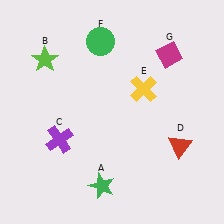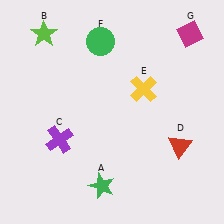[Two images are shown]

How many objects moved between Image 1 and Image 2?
2 objects moved between the two images.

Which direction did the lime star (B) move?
The lime star (B) moved up.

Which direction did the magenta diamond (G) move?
The magenta diamond (G) moved right.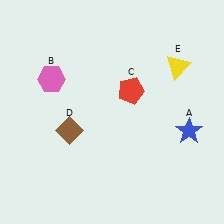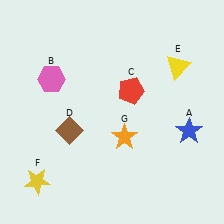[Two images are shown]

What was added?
A yellow star (F), an orange star (G) were added in Image 2.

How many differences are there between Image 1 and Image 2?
There are 2 differences between the two images.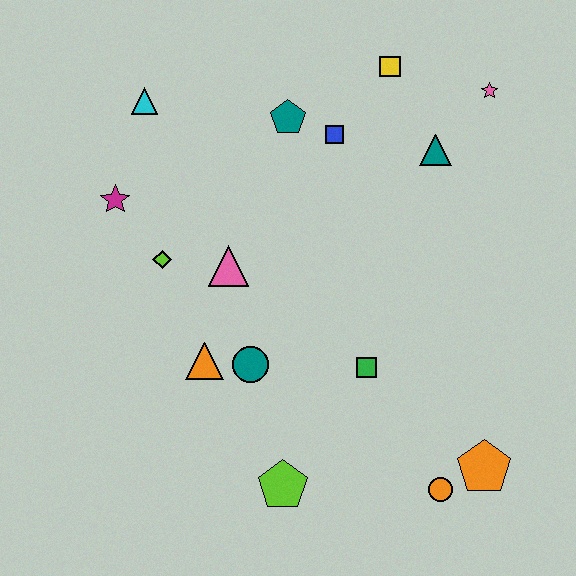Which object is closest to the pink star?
The teal triangle is closest to the pink star.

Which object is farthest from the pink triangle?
The orange pentagon is farthest from the pink triangle.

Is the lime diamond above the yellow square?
No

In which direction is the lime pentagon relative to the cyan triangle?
The lime pentagon is below the cyan triangle.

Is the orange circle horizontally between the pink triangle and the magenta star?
No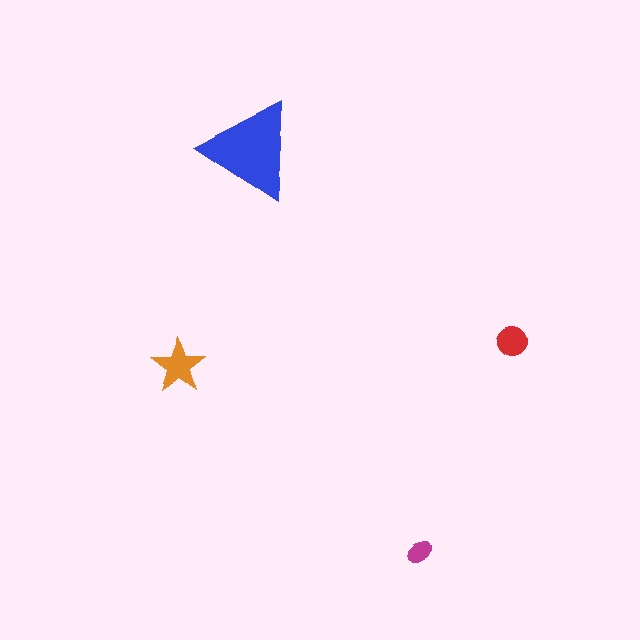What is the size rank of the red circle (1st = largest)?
3rd.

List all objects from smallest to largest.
The magenta ellipse, the red circle, the orange star, the blue triangle.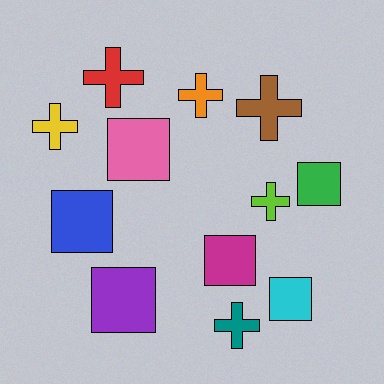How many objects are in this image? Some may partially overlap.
There are 12 objects.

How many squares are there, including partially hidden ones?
There are 6 squares.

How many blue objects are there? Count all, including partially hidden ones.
There is 1 blue object.